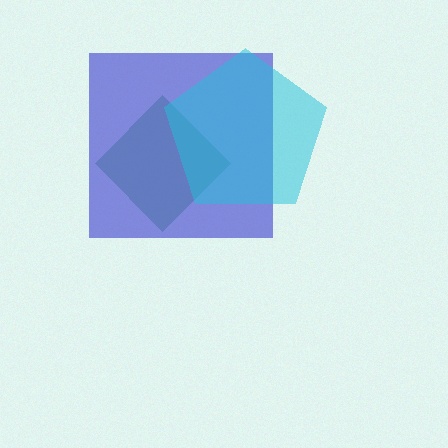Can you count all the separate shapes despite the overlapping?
Yes, there are 3 separate shapes.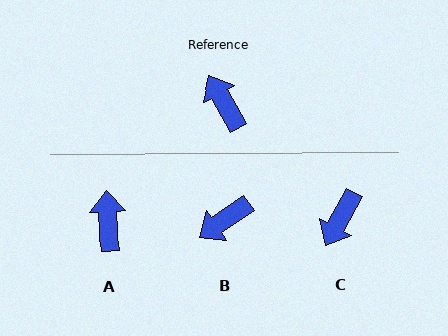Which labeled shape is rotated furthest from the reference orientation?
C, about 122 degrees away.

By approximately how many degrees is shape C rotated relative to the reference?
Approximately 122 degrees counter-clockwise.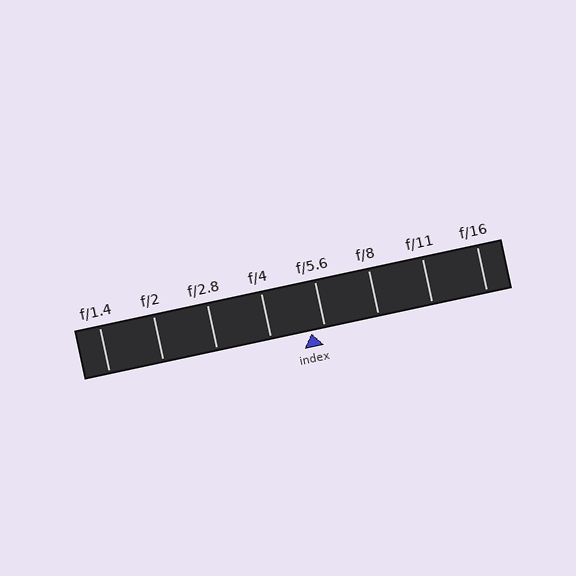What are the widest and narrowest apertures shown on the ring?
The widest aperture shown is f/1.4 and the narrowest is f/16.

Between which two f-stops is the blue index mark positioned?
The index mark is between f/4 and f/5.6.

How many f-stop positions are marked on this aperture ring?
There are 8 f-stop positions marked.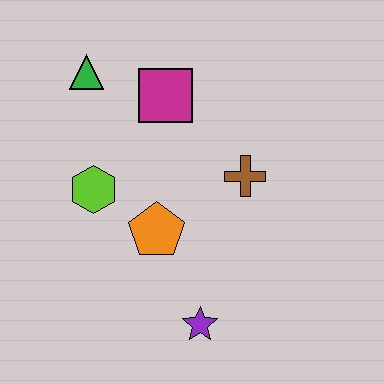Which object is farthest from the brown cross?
The green triangle is farthest from the brown cross.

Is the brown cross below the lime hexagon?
No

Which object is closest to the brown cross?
The orange pentagon is closest to the brown cross.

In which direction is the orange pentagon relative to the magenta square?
The orange pentagon is below the magenta square.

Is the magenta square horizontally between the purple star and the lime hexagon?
Yes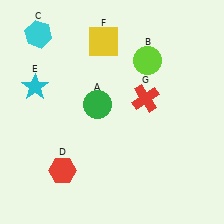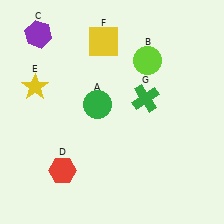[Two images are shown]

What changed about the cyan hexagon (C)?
In Image 1, C is cyan. In Image 2, it changed to purple.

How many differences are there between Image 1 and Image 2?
There are 3 differences between the two images.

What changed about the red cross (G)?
In Image 1, G is red. In Image 2, it changed to green.